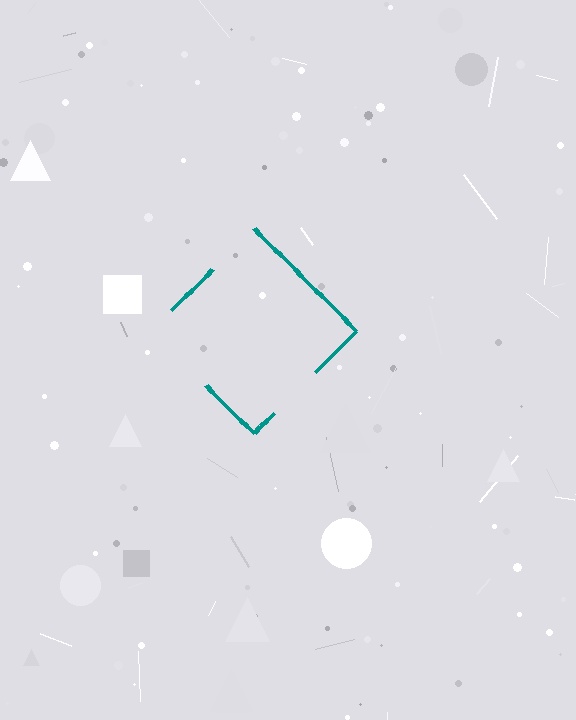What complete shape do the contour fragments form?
The contour fragments form a diamond.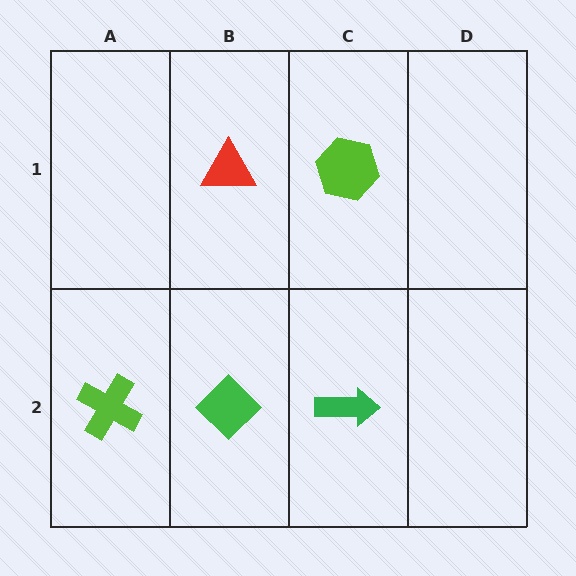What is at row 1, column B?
A red triangle.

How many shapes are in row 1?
2 shapes.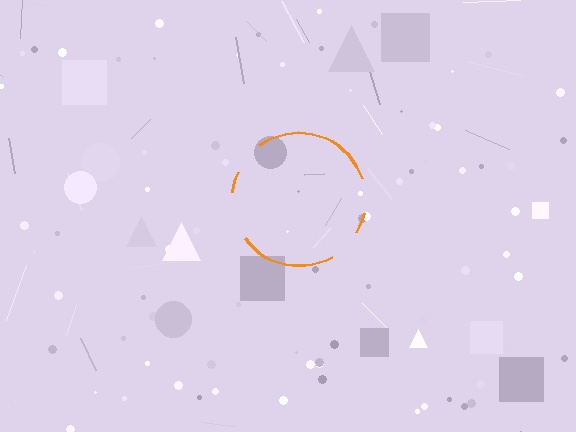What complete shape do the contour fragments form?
The contour fragments form a circle.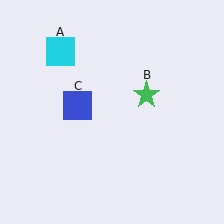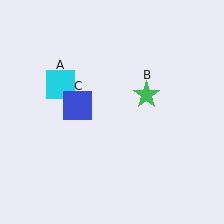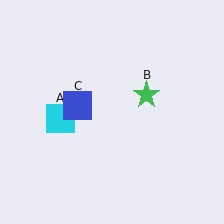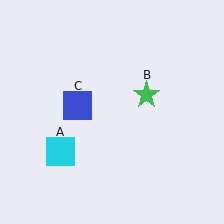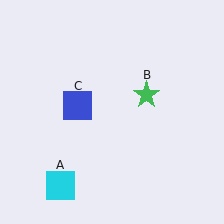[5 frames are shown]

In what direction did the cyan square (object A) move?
The cyan square (object A) moved down.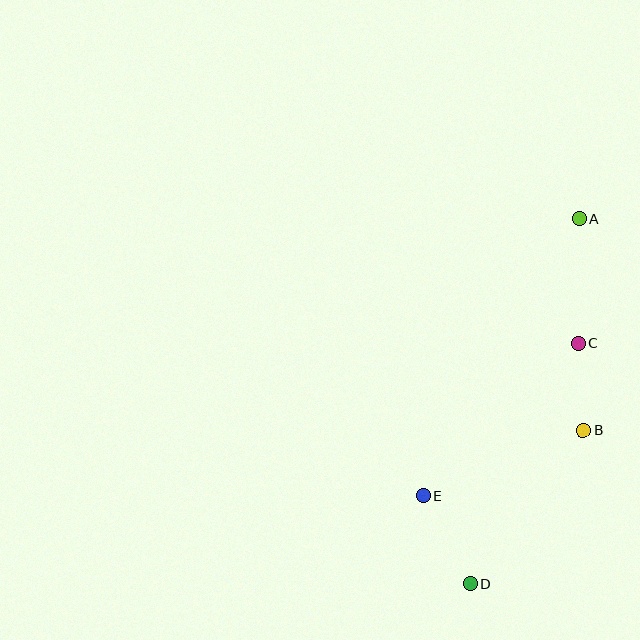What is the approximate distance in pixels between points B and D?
The distance between B and D is approximately 190 pixels.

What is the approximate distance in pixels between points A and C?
The distance between A and C is approximately 125 pixels.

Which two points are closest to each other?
Points B and C are closest to each other.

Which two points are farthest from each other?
Points A and D are farthest from each other.